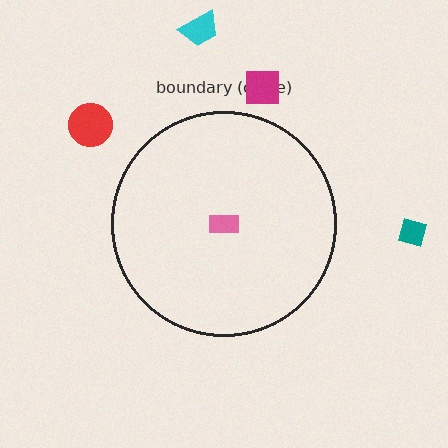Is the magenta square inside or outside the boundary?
Outside.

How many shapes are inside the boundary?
1 inside, 4 outside.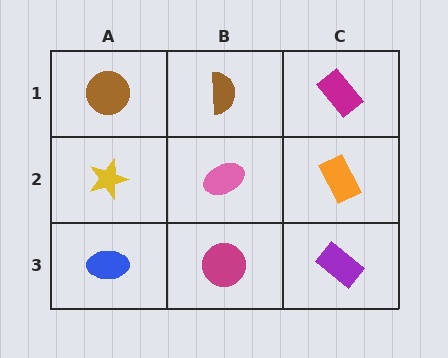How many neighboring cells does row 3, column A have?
2.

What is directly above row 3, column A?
A yellow star.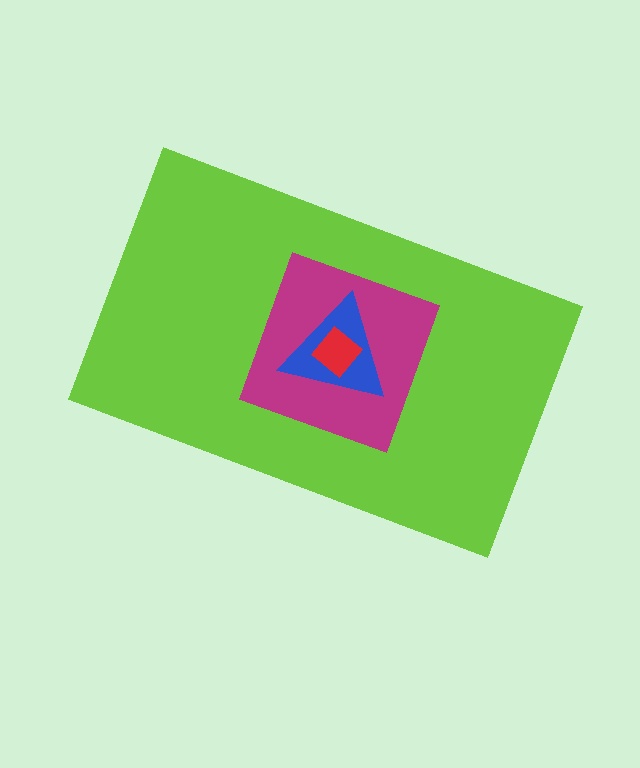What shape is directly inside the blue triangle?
The red diamond.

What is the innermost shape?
The red diamond.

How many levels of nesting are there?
4.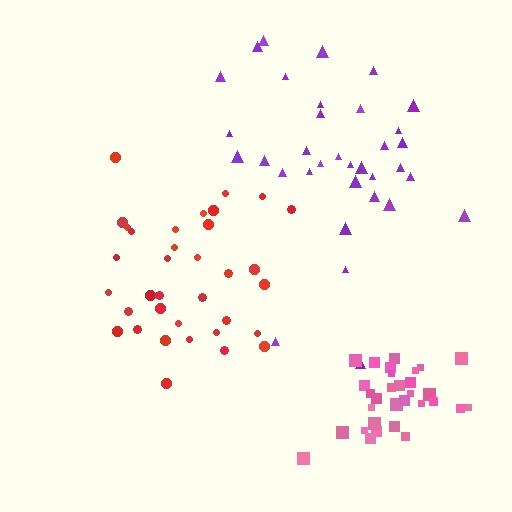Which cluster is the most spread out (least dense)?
Purple.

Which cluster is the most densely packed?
Pink.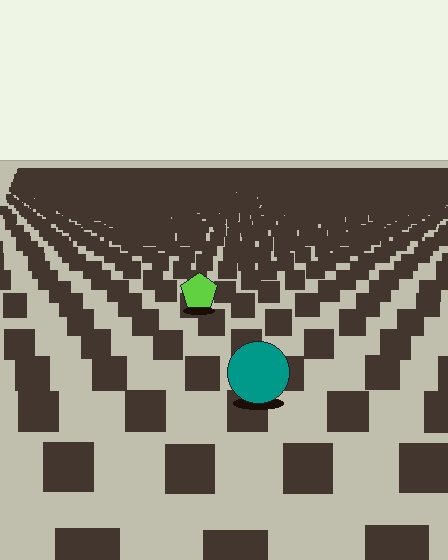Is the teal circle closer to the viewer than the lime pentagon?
Yes. The teal circle is closer — you can tell from the texture gradient: the ground texture is coarser near it.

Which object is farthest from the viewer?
The lime pentagon is farthest from the viewer. It appears smaller and the ground texture around it is denser.